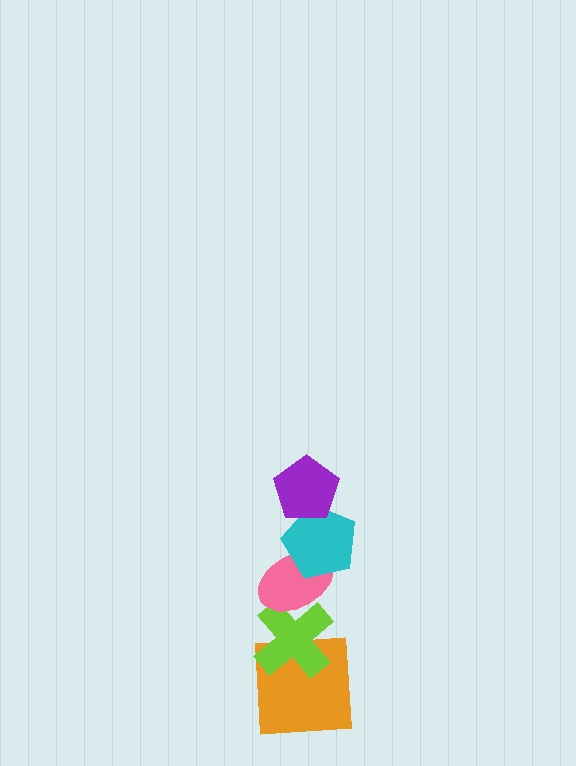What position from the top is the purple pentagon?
The purple pentagon is 1st from the top.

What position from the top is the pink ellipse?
The pink ellipse is 3rd from the top.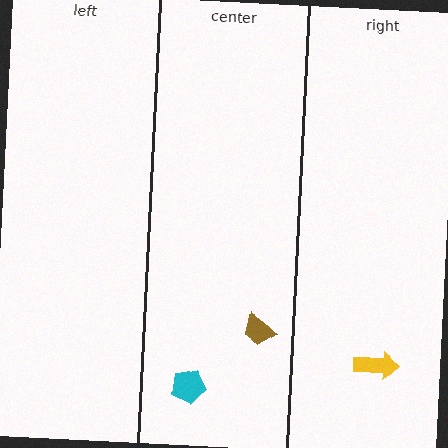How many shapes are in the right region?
1.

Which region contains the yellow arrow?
The right region.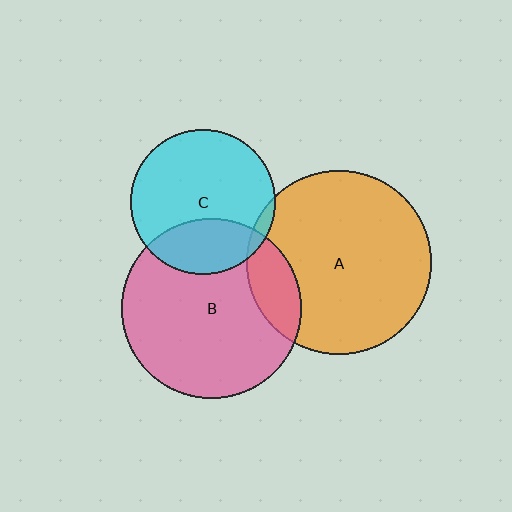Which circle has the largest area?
Circle A (orange).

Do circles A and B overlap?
Yes.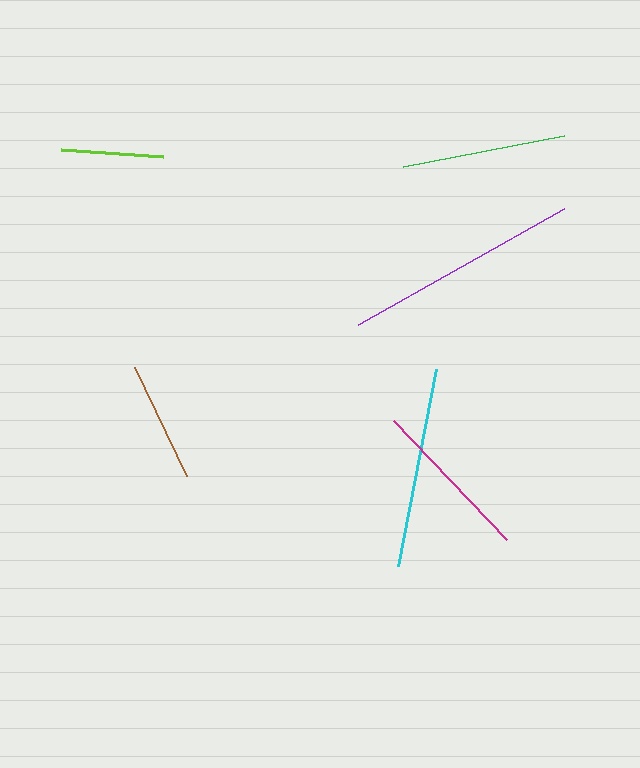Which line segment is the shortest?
The lime line is the shortest at approximately 102 pixels.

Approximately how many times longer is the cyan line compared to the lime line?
The cyan line is approximately 2.0 times the length of the lime line.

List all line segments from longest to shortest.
From longest to shortest: purple, cyan, magenta, green, brown, lime.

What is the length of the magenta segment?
The magenta segment is approximately 165 pixels long.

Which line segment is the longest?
The purple line is the longest at approximately 237 pixels.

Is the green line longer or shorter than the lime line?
The green line is longer than the lime line.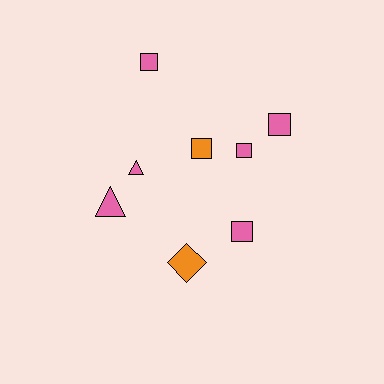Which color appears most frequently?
Pink, with 6 objects.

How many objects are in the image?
There are 8 objects.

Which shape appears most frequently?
Square, with 5 objects.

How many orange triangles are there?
There are no orange triangles.